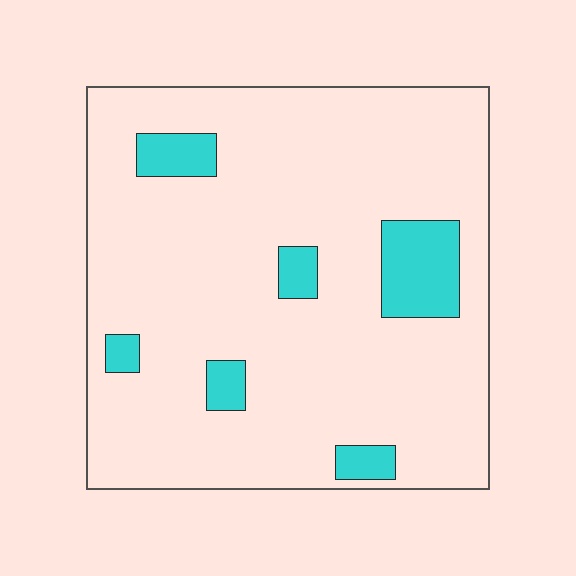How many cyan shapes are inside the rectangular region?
6.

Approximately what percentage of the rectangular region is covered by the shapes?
Approximately 10%.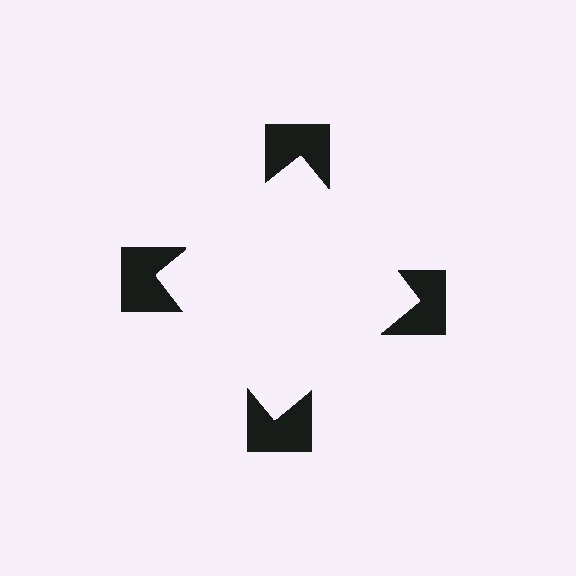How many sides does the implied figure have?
4 sides.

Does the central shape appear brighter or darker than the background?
It typically appears slightly brighter than the background, even though no actual brightness change is drawn.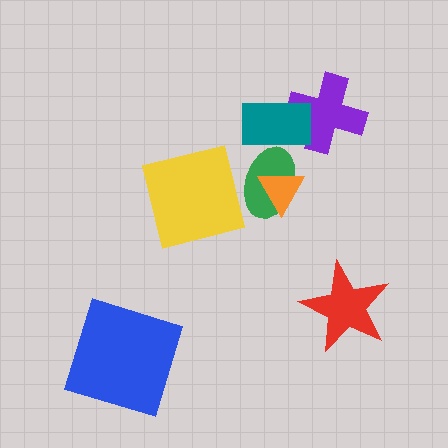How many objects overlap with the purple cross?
1 object overlaps with the purple cross.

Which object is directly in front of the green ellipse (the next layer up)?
The orange triangle is directly in front of the green ellipse.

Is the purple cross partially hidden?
Yes, it is partially covered by another shape.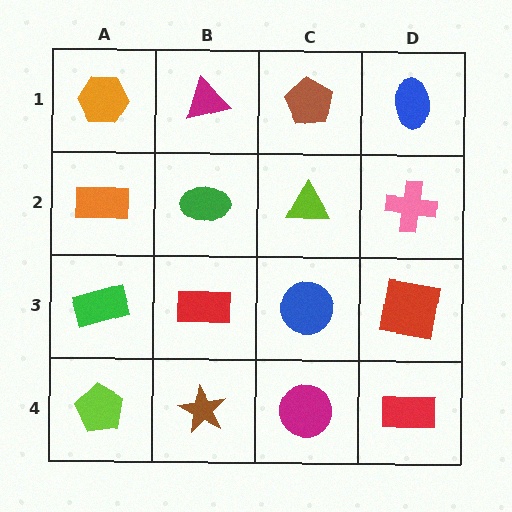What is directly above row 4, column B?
A red rectangle.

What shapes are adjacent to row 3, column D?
A pink cross (row 2, column D), a red rectangle (row 4, column D), a blue circle (row 3, column C).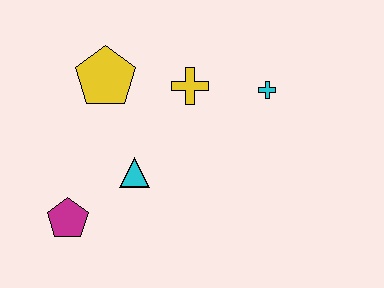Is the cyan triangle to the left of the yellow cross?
Yes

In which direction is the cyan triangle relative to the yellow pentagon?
The cyan triangle is below the yellow pentagon.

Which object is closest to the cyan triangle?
The magenta pentagon is closest to the cyan triangle.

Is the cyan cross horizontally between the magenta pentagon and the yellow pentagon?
No